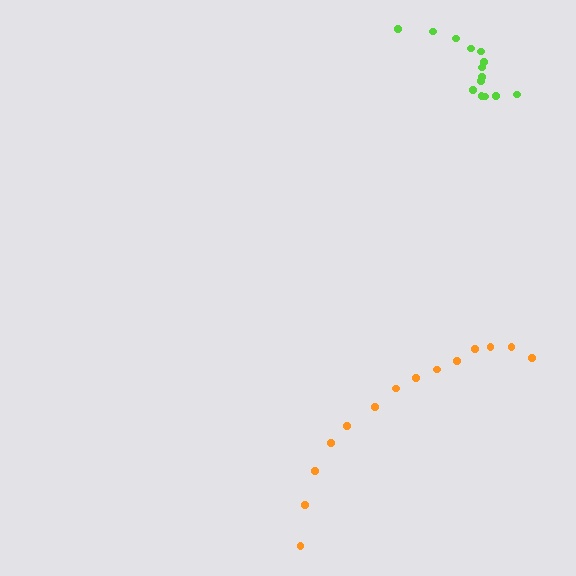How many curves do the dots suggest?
There are 2 distinct paths.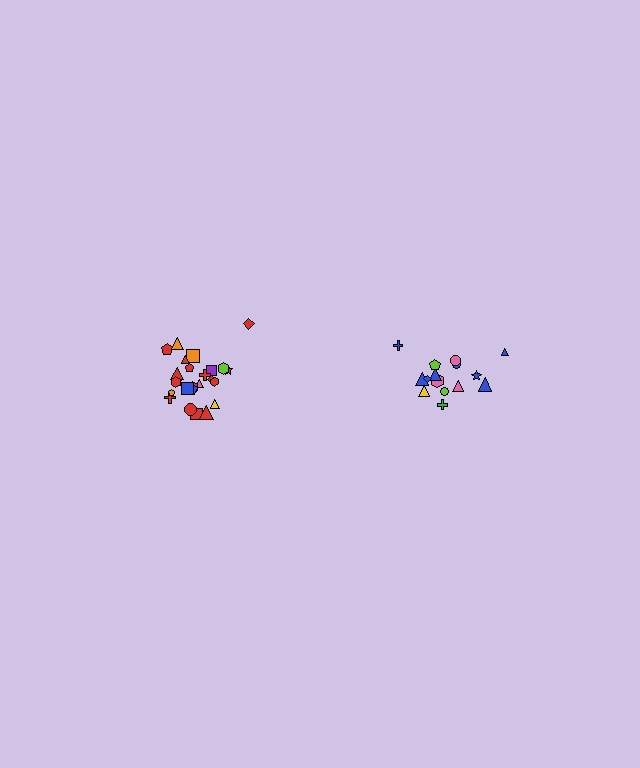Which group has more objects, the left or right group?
The left group.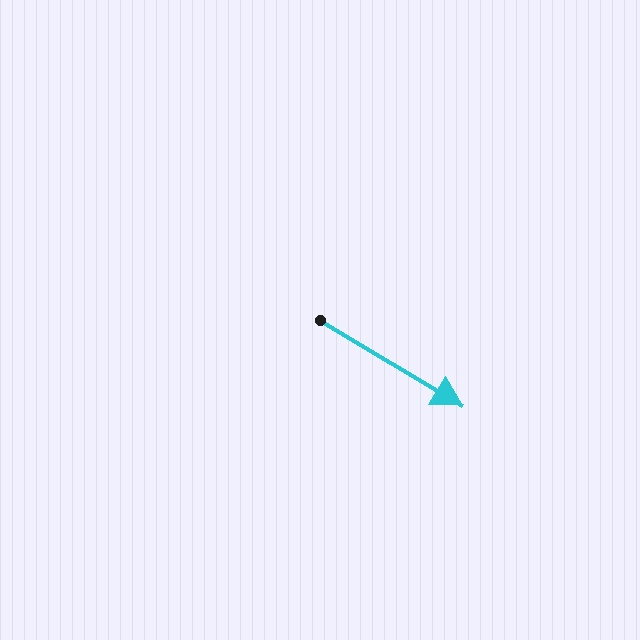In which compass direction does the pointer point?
Southeast.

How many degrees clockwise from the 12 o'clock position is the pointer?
Approximately 121 degrees.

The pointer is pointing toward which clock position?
Roughly 4 o'clock.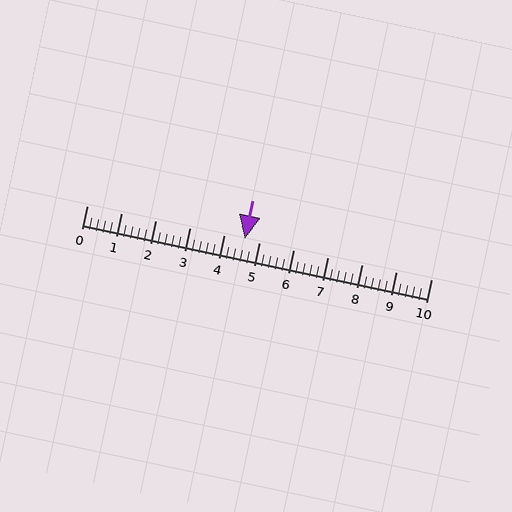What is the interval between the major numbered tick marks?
The major tick marks are spaced 1 units apart.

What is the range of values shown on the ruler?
The ruler shows values from 0 to 10.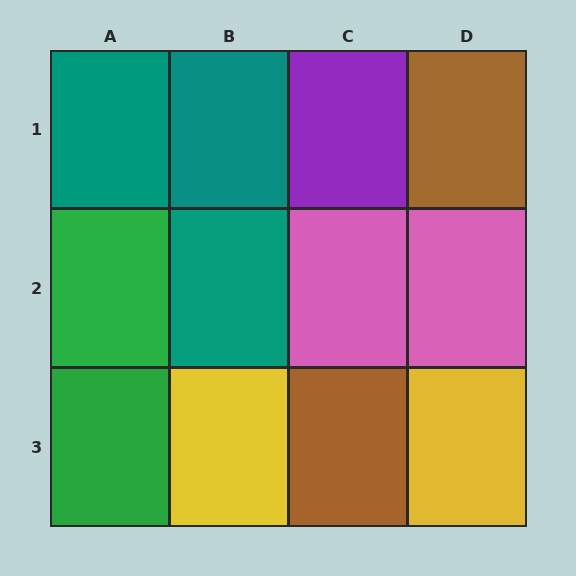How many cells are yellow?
2 cells are yellow.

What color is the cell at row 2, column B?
Teal.